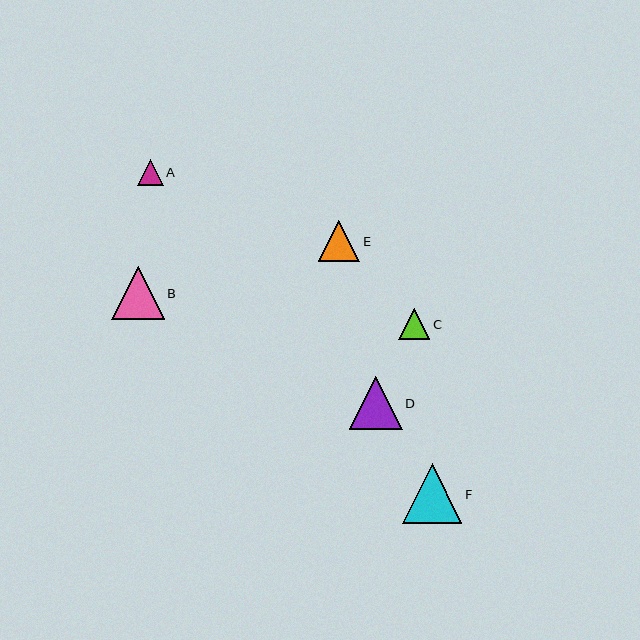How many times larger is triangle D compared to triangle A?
Triangle D is approximately 2.1 times the size of triangle A.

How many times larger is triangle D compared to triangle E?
Triangle D is approximately 1.3 times the size of triangle E.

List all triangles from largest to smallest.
From largest to smallest: F, D, B, E, C, A.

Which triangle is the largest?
Triangle F is the largest with a size of approximately 60 pixels.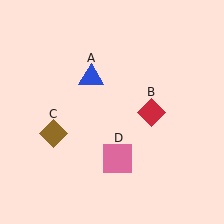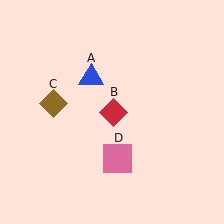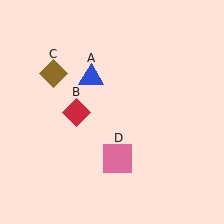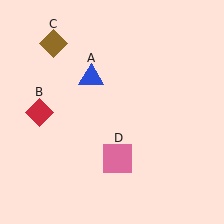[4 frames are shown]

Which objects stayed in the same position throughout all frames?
Blue triangle (object A) and pink square (object D) remained stationary.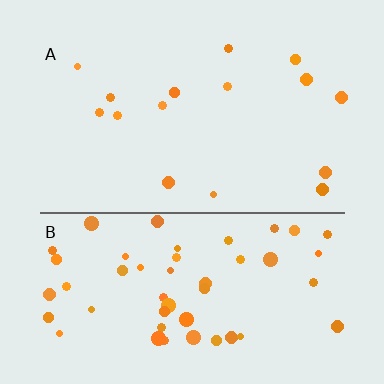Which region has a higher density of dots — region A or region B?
B (the bottom).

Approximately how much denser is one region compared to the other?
Approximately 3.3× — region B over region A.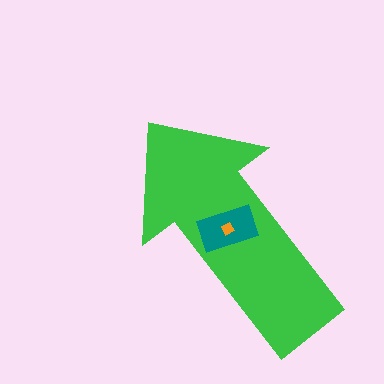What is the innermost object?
The orange diamond.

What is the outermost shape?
The green arrow.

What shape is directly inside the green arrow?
The teal rectangle.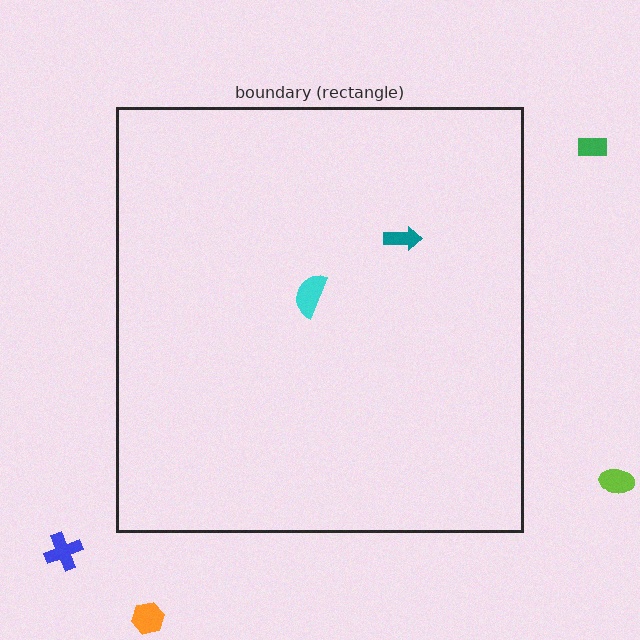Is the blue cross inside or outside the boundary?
Outside.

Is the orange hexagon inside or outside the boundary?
Outside.